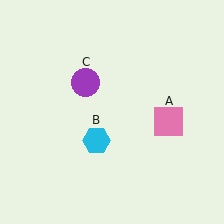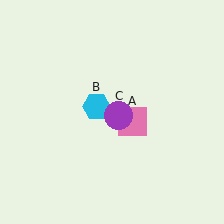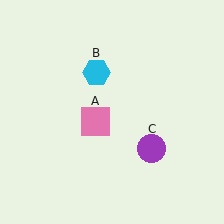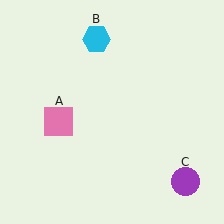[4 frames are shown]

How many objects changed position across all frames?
3 objects changed position: pink square (object A), cyan hexagon (object B), purple circle (object C).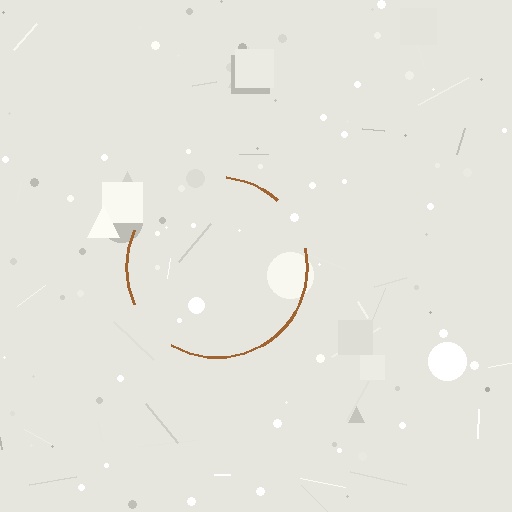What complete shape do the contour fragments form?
The contour fragments form a circle.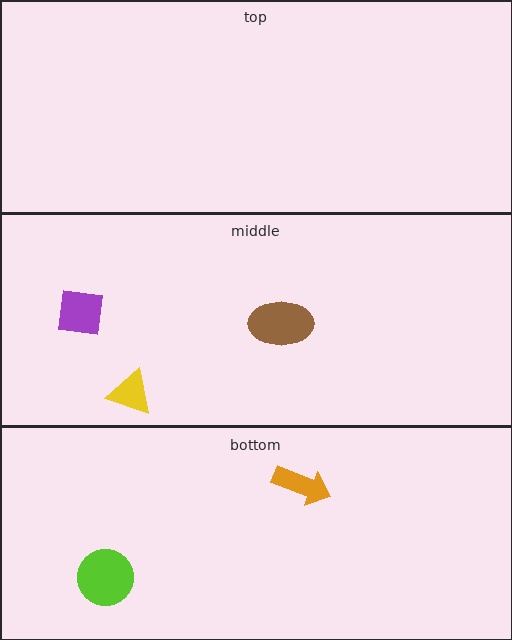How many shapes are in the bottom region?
2.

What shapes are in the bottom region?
The lime circle, the orange arrow.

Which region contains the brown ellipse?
The middle region.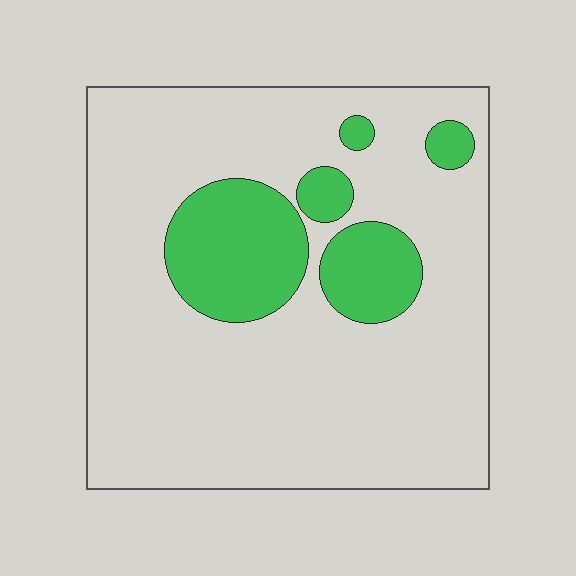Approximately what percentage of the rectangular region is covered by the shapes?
Approximately 20%.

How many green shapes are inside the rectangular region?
5.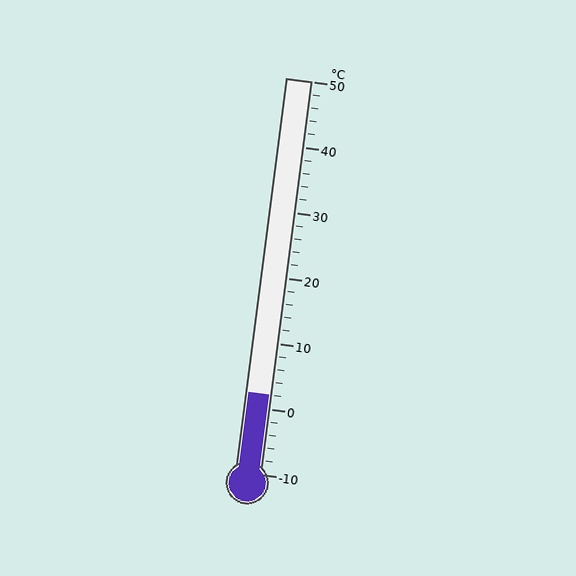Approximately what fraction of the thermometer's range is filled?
The thermometer is filled to approximately 20% of its range.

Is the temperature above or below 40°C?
The temperature is below 40°C.